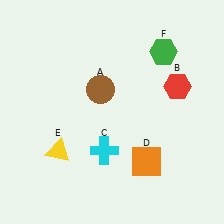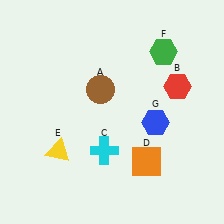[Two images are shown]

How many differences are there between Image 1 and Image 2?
There is 1 difference between the two images.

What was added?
A blue hexagon (G) was added in Image 2.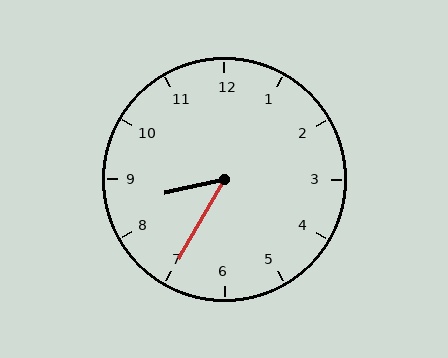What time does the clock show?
8:35.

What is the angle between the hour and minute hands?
Approximately 48 degrees.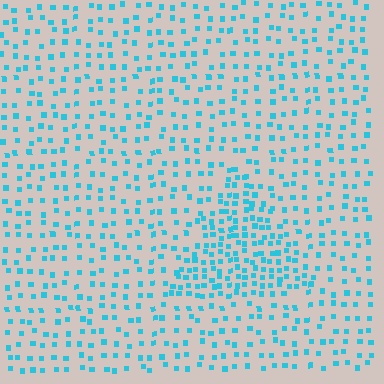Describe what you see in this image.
The image contains small cyan elements arranged at two different densities. A triangle-shaped region is visible where the elements are more densely packed than the surrounding area.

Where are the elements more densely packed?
The elements are more densely packed inside the triangle boundary.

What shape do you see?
I see a triangle.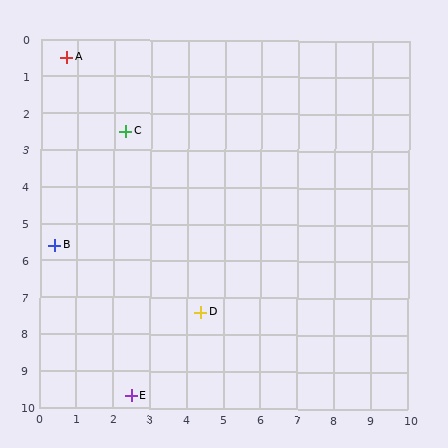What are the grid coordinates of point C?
Point C is at approximately (2.3, 2.5).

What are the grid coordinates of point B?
Point B is at approximately (0.4, 5.6).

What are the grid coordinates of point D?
Point D is at approximately (4.4, 7.4).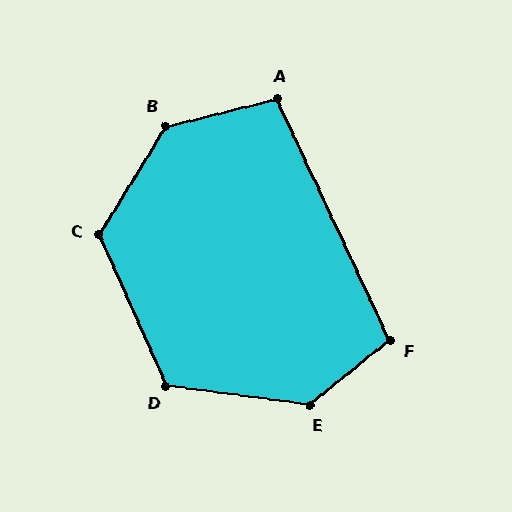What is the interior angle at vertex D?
Approximately 121 degrees (obtuse).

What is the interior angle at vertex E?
Approximately 134 degrees (obtuse).